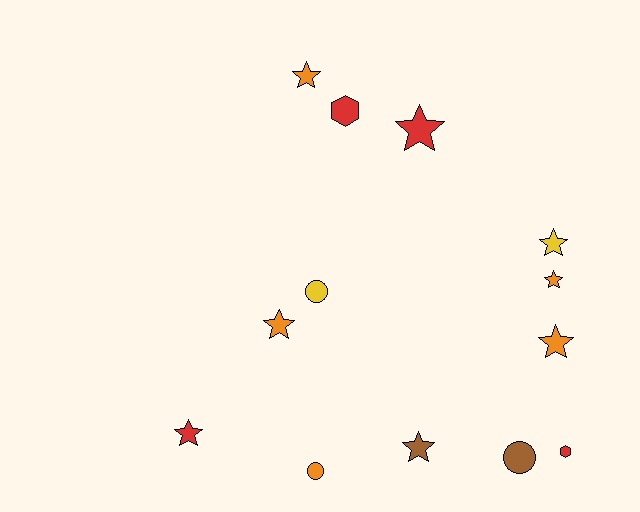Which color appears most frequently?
Orange, with 5 objects.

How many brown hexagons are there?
There are no brown hexagons.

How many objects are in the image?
There are 13 objects.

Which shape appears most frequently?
Star, with 8 objects.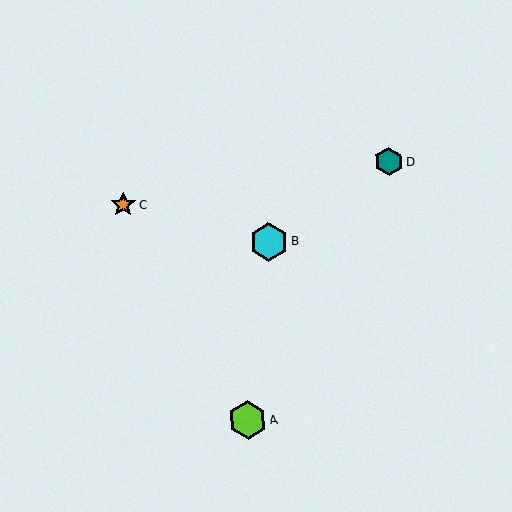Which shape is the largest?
The cyan hexagon (labeled B) is the largest.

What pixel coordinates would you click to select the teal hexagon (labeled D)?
Click at (389, 162) to select the teal hexagon D.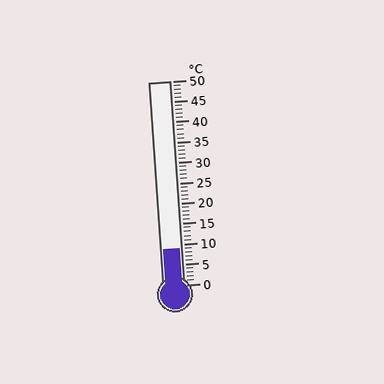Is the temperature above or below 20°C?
The temperature is below 20°C.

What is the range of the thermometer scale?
The thermometer scale ranges from 0°C to 50°C.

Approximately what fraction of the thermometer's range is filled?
The thermometer is filled to approximately 20% of its range.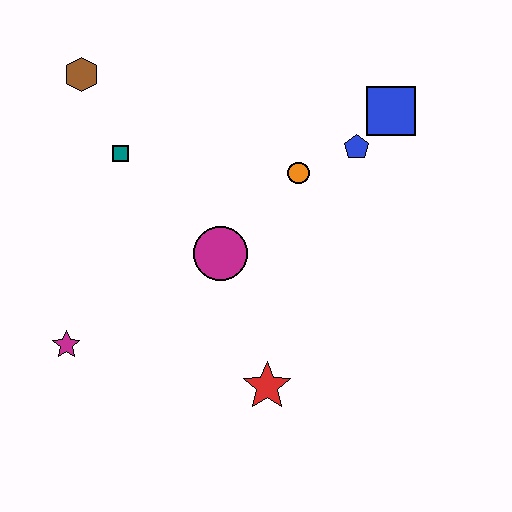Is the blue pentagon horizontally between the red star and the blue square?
Yes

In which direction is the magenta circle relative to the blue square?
The magenta circle is to the left of the blue square.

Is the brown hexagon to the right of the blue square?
No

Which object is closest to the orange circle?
The blue pentagon is closest to the orange circle.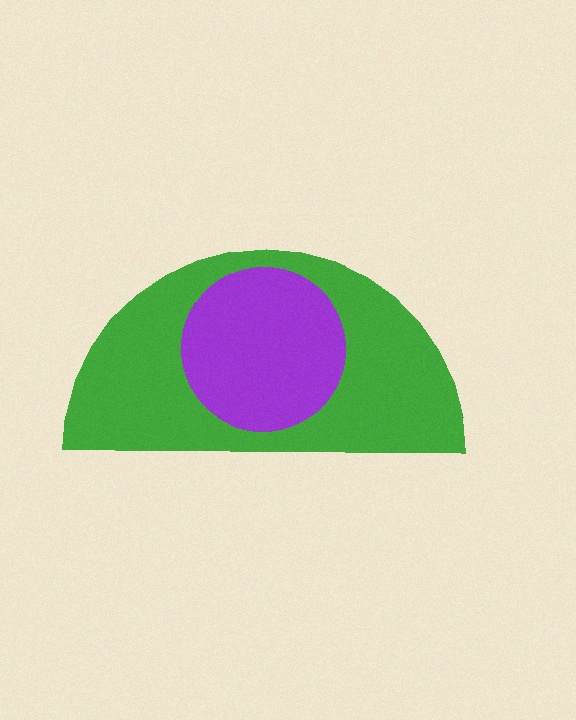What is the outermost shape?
The green semicircle.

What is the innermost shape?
The purple circle.